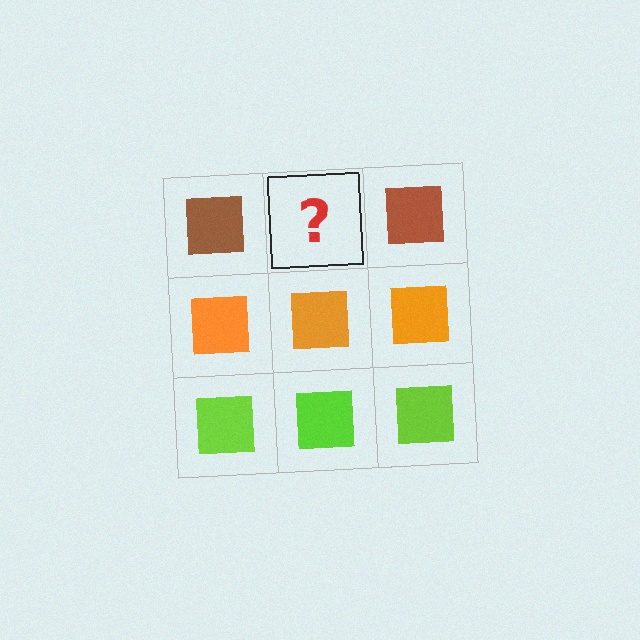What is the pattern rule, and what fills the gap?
The rule is that each row has a consistent color. The gap should be filled with a brown square.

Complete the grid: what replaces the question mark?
The question mark should be replaced with a brown square.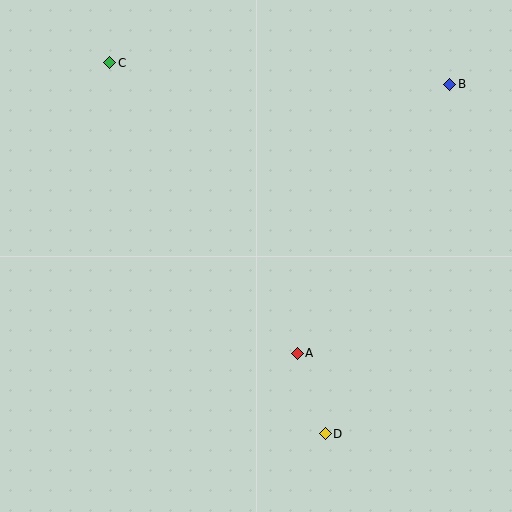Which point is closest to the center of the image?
Point A at (297, 353) is closest to the center.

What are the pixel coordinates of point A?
Point A is at (297, 353).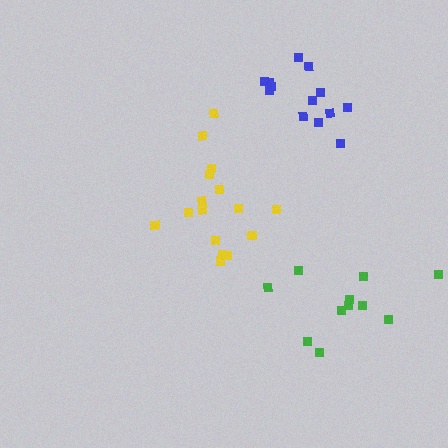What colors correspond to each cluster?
The clusters are colored: green, yellow, blue.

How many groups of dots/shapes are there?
There are 3 groups.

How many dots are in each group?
Group 1: 11 dots, Group 2: 16 dots, Group 3: 13 dots (40 total).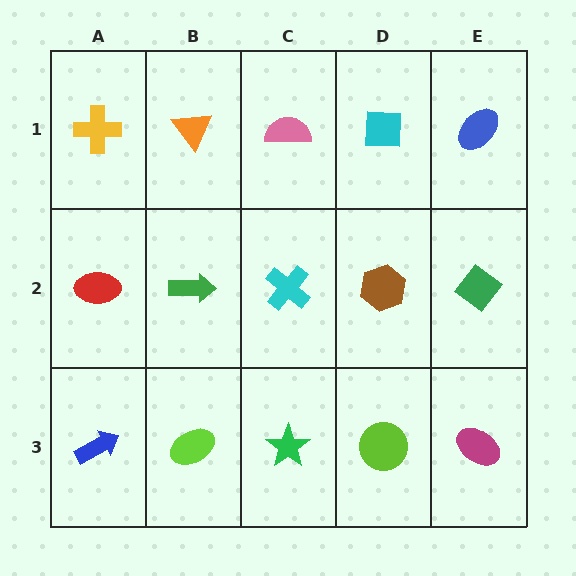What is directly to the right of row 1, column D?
A blue ellipse.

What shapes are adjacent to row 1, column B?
A green arrow (row 2, column B), a yellow cross (row 1, column A), a pink semicircle (row 1, column C).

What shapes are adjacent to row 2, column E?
A blue ellipse (row 1, column E), a magenta ellipse (row 3, column E), a brown hexagon (row 2, column D).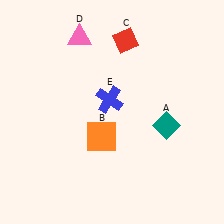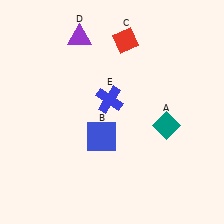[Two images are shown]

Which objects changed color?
B changed from orange to blue. D changed from pink to purple.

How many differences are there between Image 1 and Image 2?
There are 2 differences between the two images.